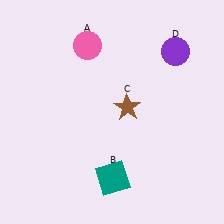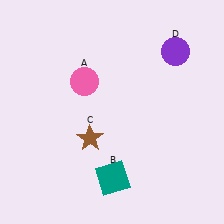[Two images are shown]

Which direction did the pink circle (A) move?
The pink circle (A) moved down.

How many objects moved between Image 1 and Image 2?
2 objects moved between the two images.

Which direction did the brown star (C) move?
The brown star (C) moved left.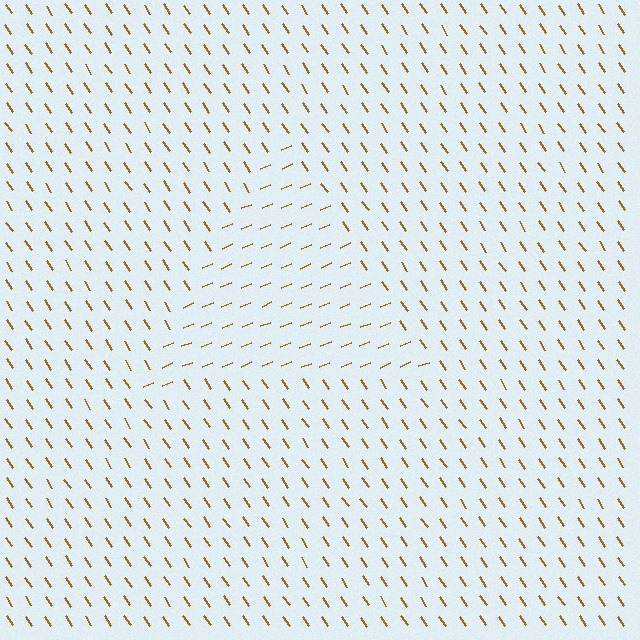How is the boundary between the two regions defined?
The boundary is defined purely by a change in line orientation (approximately 79 degrees difference). All lines are the same color and thickness.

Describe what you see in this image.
The image is filled with small brown line segments. A triangle region in the image has lines oriented differently from the surrounding lines, creating a visible texture boundary.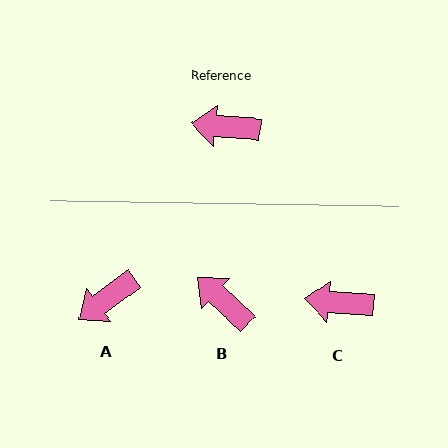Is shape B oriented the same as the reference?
No, it is off by about 38 degrees.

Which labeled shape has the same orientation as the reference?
C.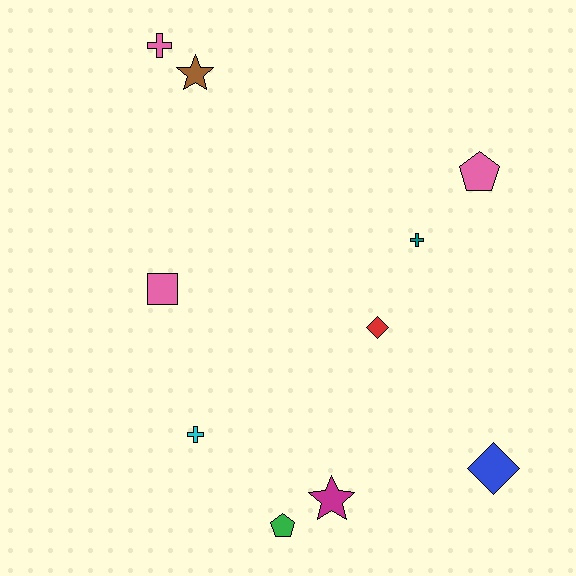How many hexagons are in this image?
There are no hexagons.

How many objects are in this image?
There are 10 objects.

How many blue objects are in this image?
There is 1 blue object.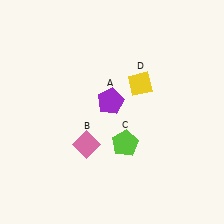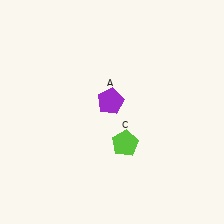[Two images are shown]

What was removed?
The pink diamond (B), the yellow diamond (D) were removed in Image 2.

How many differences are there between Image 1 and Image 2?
There are 2 differences between the two images.